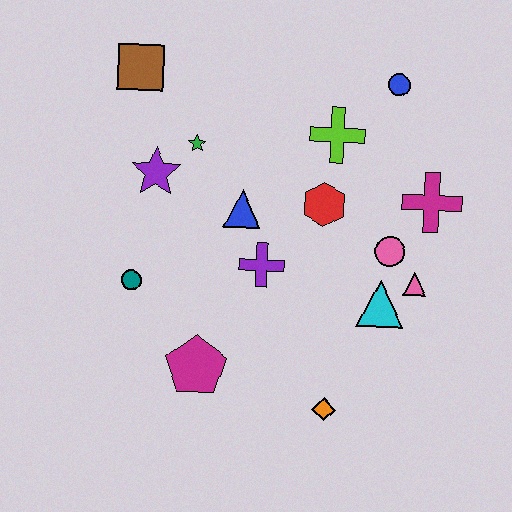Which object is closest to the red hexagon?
The lime cross is closest to the red hexagon.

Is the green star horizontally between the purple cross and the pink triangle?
No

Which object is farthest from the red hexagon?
The brown square is farthest from the red hexagon.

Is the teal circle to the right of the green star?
No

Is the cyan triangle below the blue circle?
Yes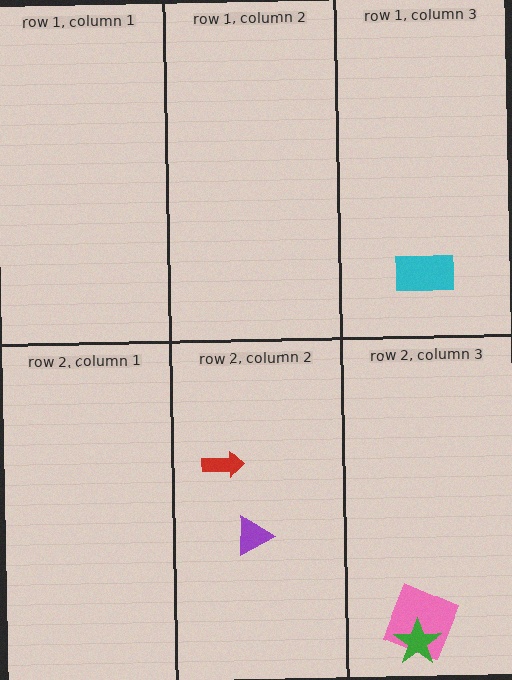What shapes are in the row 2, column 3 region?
The pink square, the green star.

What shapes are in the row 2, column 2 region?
The red arrow, the purple triangle.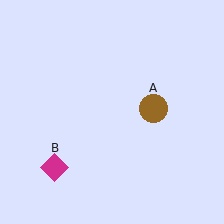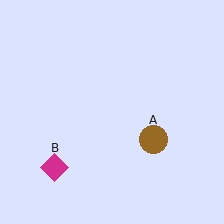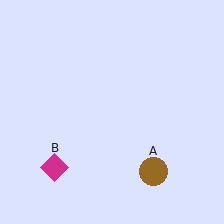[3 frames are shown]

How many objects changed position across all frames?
1 object changed position: brown circle (object A).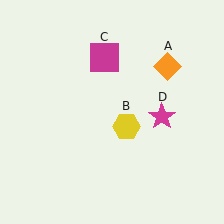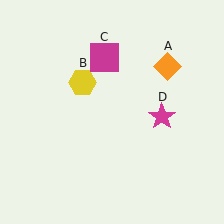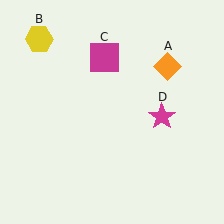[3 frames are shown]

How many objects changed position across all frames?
1 object changed position: yellow hexagon (object B).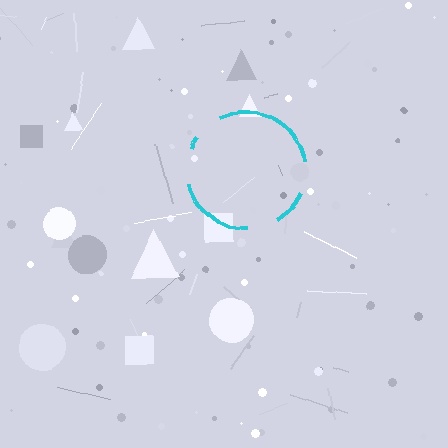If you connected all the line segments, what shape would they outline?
They would outline a circle.